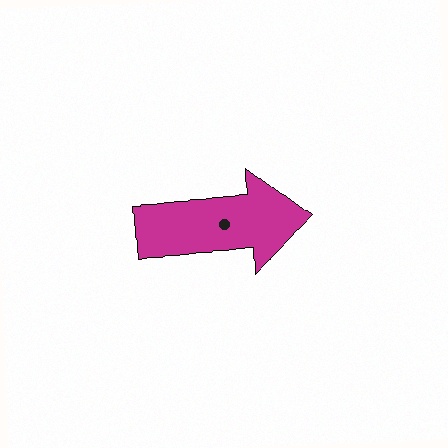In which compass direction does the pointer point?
East.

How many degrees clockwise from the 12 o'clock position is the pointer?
Approximately 87 degrees.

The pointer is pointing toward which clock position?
Roughly 3 o'clock.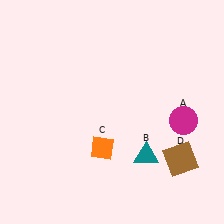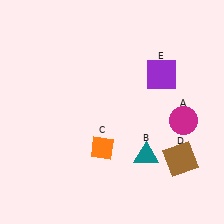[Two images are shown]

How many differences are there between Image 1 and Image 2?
There is 1 difference between the two images.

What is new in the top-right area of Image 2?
A purple square (E) was added in the top-right area of Image 2.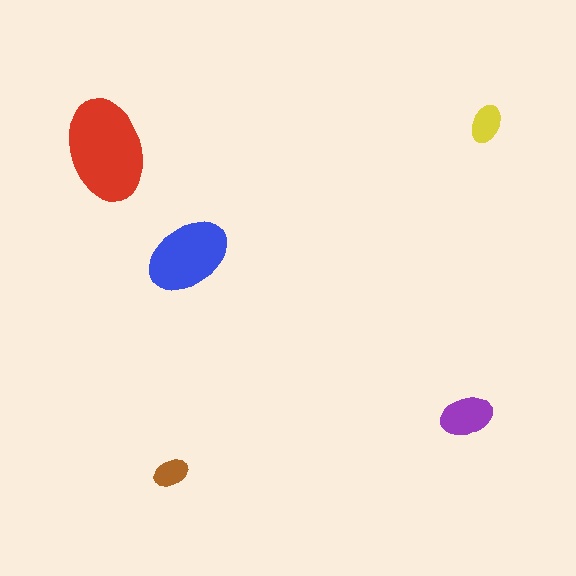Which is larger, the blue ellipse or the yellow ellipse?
The blue one.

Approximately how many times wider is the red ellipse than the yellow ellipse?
About 2.5 times wider.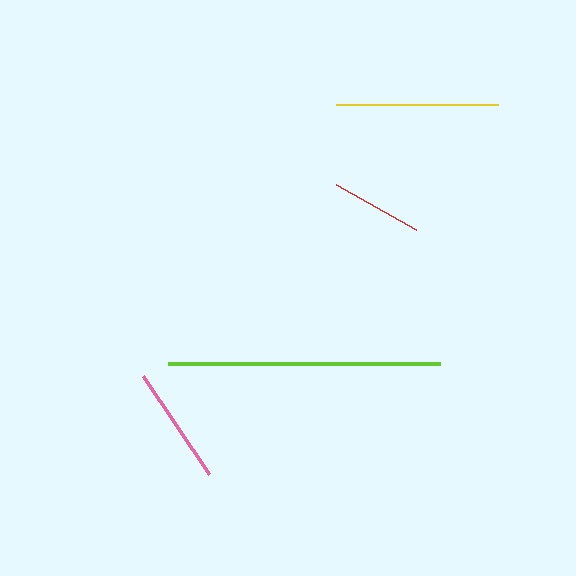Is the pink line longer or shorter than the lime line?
The lime line is longer than the pink line.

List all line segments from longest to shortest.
From longest to shortest: lime, yellow, pink, red.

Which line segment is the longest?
The lime line is the longest at approximately 272 pixels.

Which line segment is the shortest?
The red line is the shortest at approximately 91 pixels.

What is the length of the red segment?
The red segment is approximately 91 pixels long.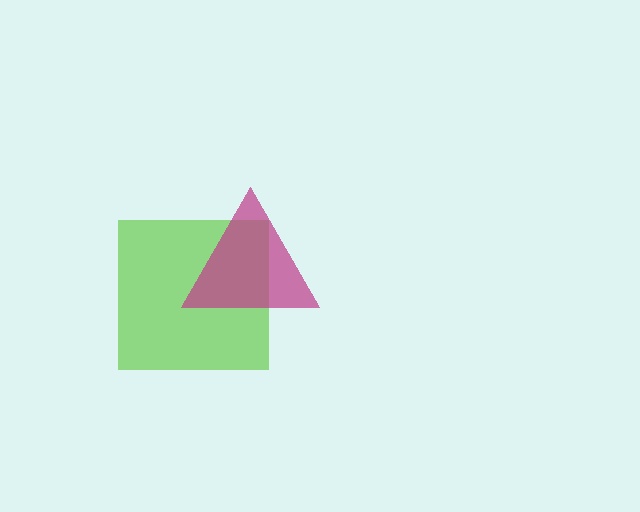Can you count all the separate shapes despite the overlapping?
Yes, there are 2 separate shapes.